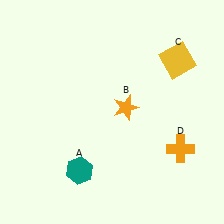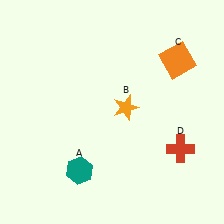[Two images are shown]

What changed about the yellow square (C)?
In Image 1, C is yellow. In Image 2, it changed to orange.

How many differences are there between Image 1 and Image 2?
There are 2 differences between the two images.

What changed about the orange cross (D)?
In Image 1, D is orange. In Image 2, it changed to red.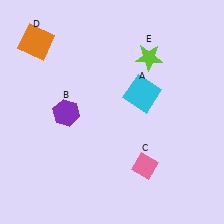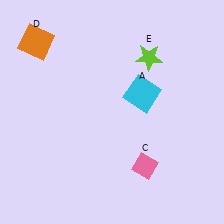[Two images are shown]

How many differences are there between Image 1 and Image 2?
There is 1 difference between the two images.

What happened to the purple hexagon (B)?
The purple hexagon (B) was removed in Image 2. It was in the bottom-left area of Image 1.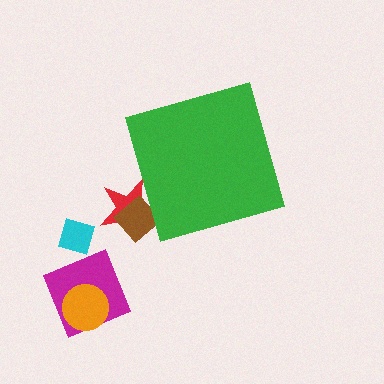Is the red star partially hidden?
Yes, the red star is partially hidden behind the green diamond.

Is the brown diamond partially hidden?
Yes, the brown diamond is partially hidden behind the green diamond.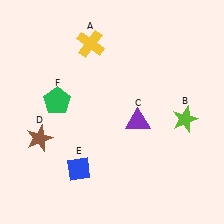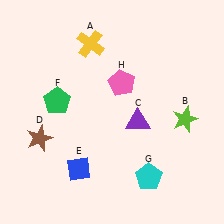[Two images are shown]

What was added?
A cyan pentagon (G), a pink pentagon (H) were added in Image 2.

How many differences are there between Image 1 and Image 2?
There are 2 differences between the two images.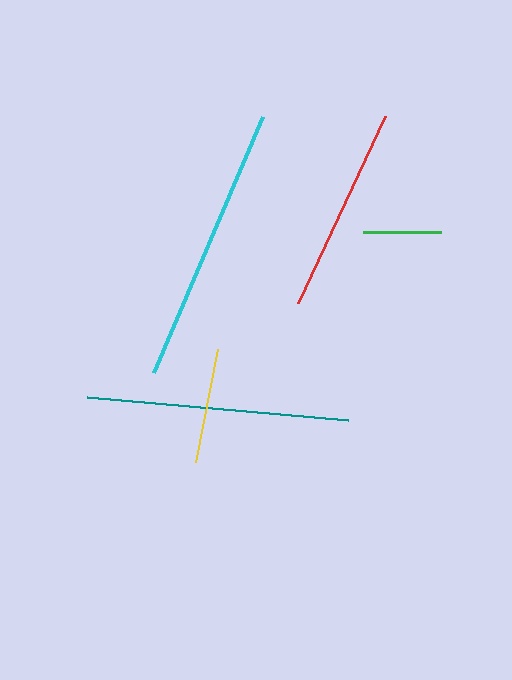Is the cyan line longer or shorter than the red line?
The cyan line is longer than the red line.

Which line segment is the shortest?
The green line is the shortest at approximately 78 pixels.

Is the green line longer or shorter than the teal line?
The teal line is longer than the green line.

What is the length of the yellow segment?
The yellow segment is approximately 115 pixels long.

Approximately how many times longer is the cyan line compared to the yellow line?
The cyan line is approximately 2.4 times the length of the yellow line.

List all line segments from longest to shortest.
From longest to shortest: cyan, teal, red, yellow, green.